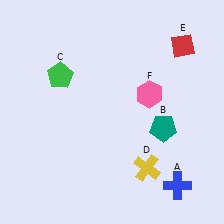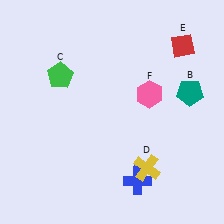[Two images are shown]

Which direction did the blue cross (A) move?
The blue cross (A) moved left.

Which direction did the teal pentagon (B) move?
The teal pentagon (B) moved up.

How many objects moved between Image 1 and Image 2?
2 objects moved between the two images.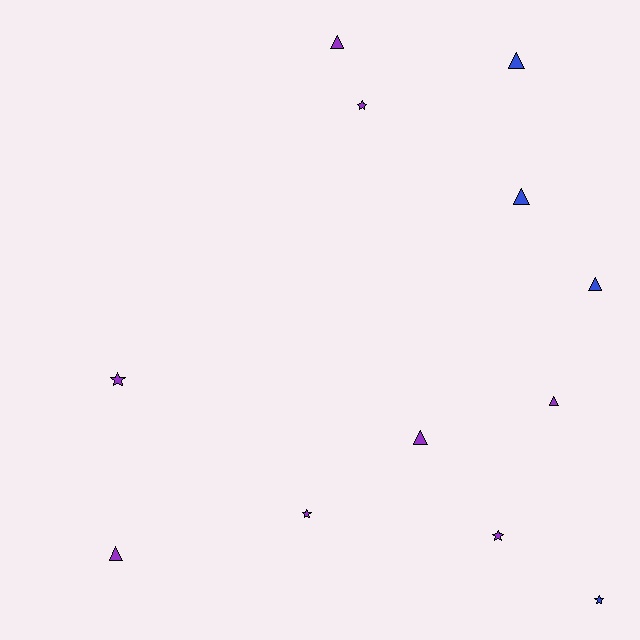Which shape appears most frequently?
Triangle, with 7 objects.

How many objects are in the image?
There are 12 objects.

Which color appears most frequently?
Purple, with 8 objects.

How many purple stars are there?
There are 4 purple stars.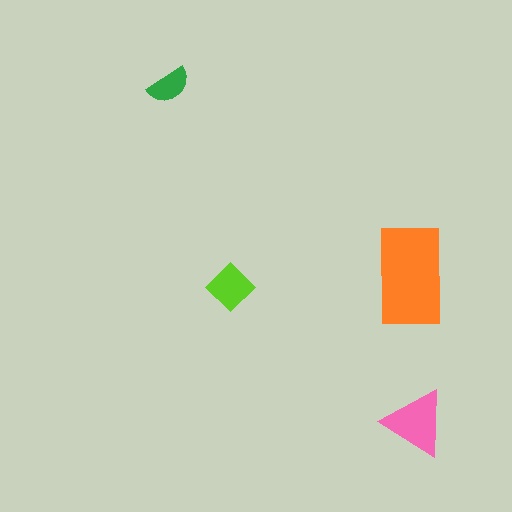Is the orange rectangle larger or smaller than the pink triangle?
Larger.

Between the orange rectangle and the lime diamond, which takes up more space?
The orange rectangle.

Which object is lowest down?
The pink triangle is bottommost.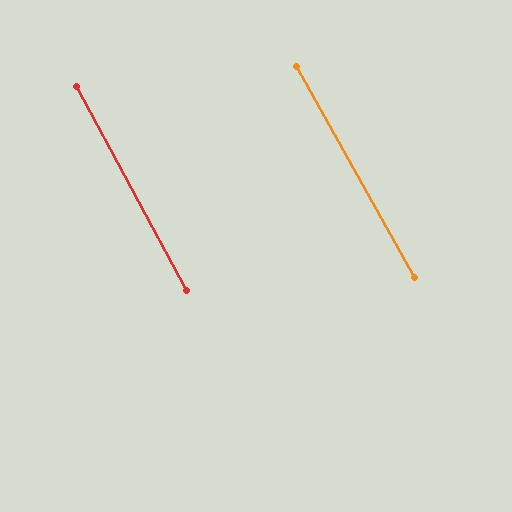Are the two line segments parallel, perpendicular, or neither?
Parallel — their directions differ by only 0.8°.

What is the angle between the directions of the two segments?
Approximately 1 degree.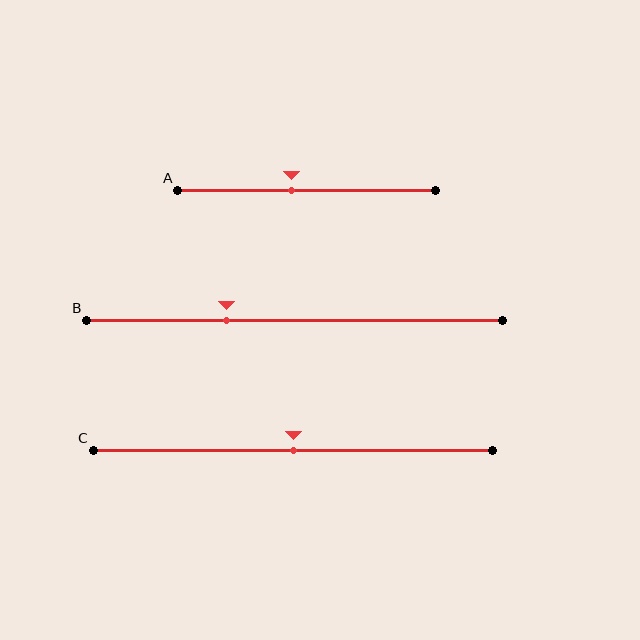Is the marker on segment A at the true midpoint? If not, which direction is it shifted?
No, the marker on segment A is shifted to the left by about 6% of the segment length.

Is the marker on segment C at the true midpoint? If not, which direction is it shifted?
Yes, the marker on segment C is at the true midpoint.